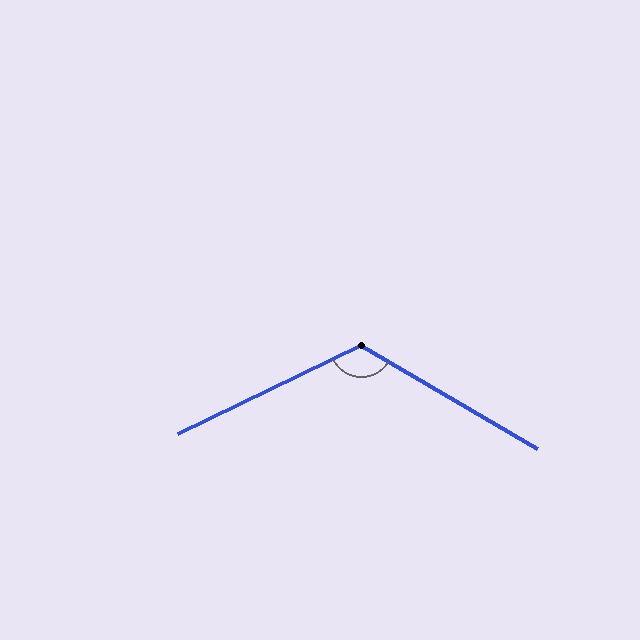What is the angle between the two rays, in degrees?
Approximately 123 degrees.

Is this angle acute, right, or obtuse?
It is obtuse.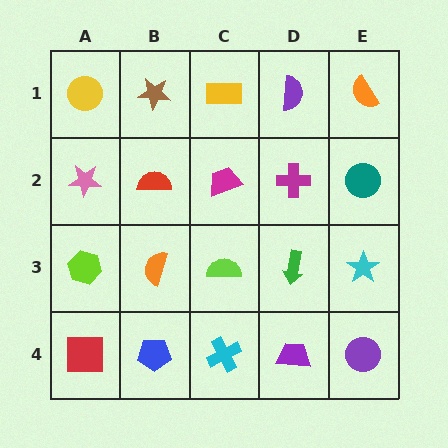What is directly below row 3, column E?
A purple circle.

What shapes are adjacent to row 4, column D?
A green arrow (row 3, column D), a cyan cross (row 4, column C), a purple circle (row 4, column E).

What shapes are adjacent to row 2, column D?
A purple semicircle (row 1, column D), a green arrow (row 3, column D), a magenta trapezoid (row 2, column C), a teal circle (row 2, column E).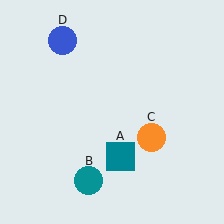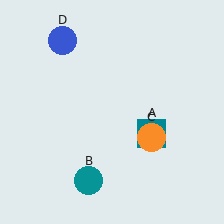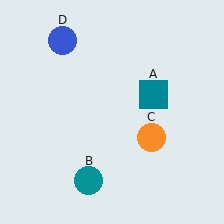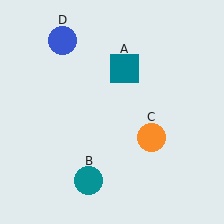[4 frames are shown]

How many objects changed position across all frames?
1 object changed position: teal square (object A).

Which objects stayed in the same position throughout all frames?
Teal circle (object B) and orange circle (object C) and blue circle (object D) remained stationary.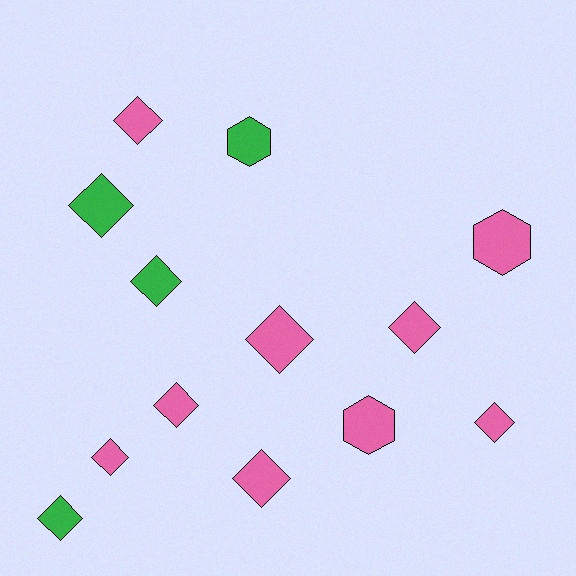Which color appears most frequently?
Pink, with 9 objects.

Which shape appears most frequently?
Diamond, with 10 objects.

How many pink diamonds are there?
There are 7 pink diamonds.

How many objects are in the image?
There are 13 objects.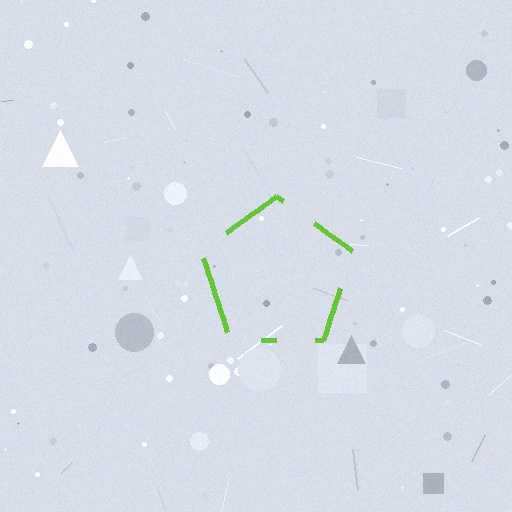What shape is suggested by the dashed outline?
The dashed outline suggests a pentagon.